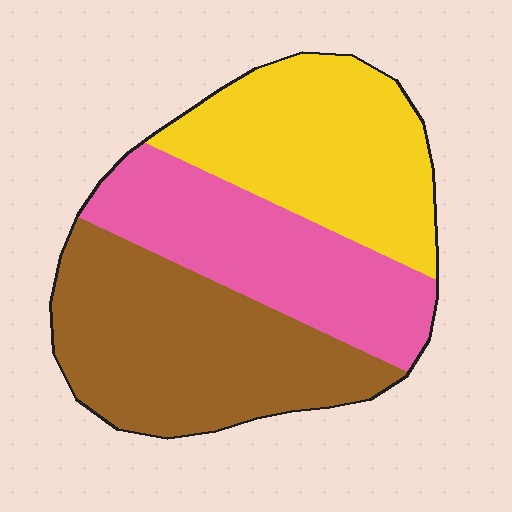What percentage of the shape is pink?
Pink covers around 30% of the shape.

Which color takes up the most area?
Brown, at roughly 40%.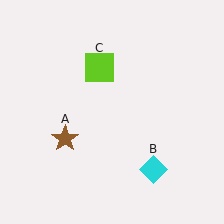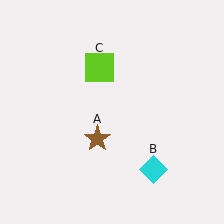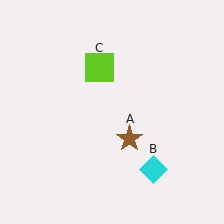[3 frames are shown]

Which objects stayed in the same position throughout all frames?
Cyan diamond (object B) and lime square (object C) remained stationary.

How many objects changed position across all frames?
1 object changed position: brown star (object A).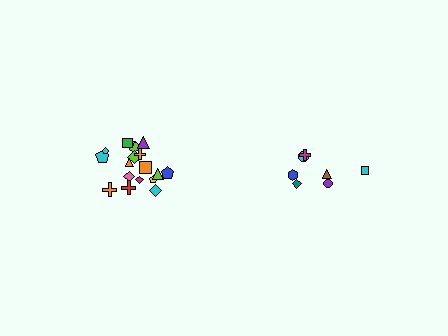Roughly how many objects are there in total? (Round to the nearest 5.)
Roughly 25 objects in total.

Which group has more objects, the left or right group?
The left group.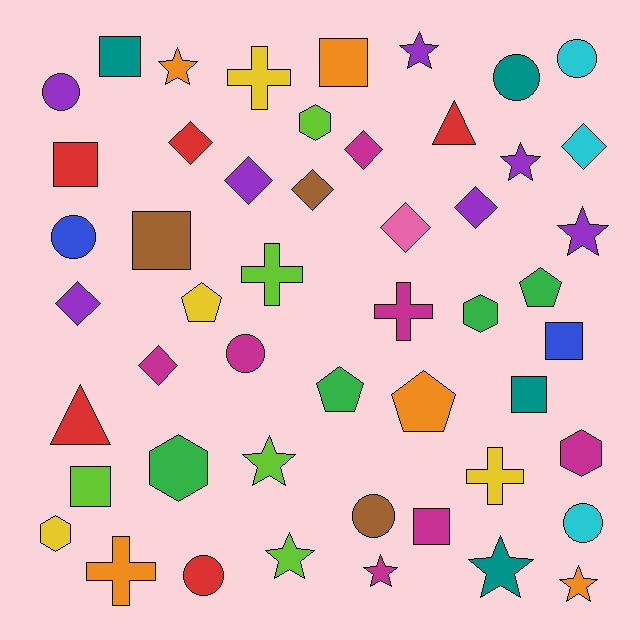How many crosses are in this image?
There are 5 crosses.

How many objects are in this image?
There are 50 objects.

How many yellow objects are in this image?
There are 4 yellow objects.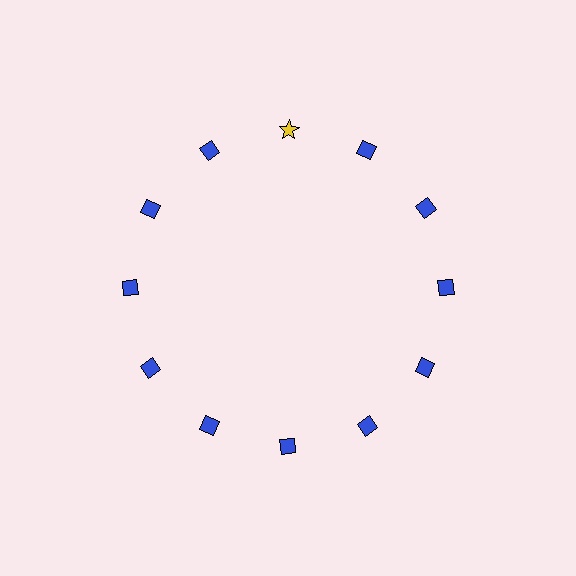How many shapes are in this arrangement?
There are 12 shapes arranged in a ring pattern.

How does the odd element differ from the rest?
It differs in both color (yellow instead of blue) and shape (star instead of diamond).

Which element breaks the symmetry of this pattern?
The yellow star at roughly the 12 o'clock position breaks the symmetry. All other shapes are blue diamonds.